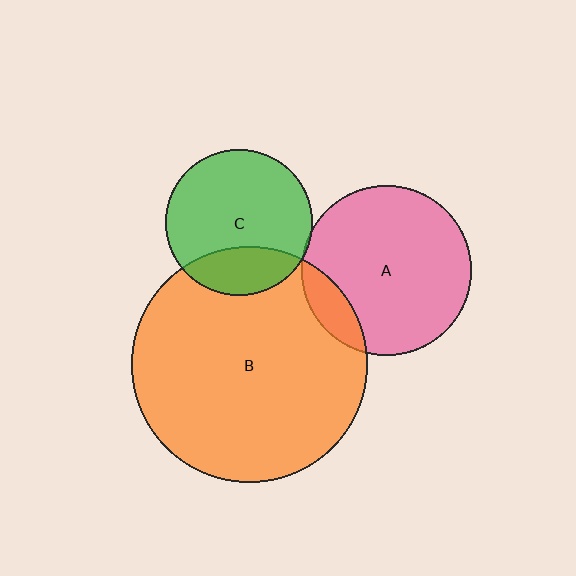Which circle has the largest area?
Circle B (orange).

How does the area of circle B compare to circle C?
Approximately 2.6 times.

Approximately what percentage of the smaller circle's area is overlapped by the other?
Approximately 25%.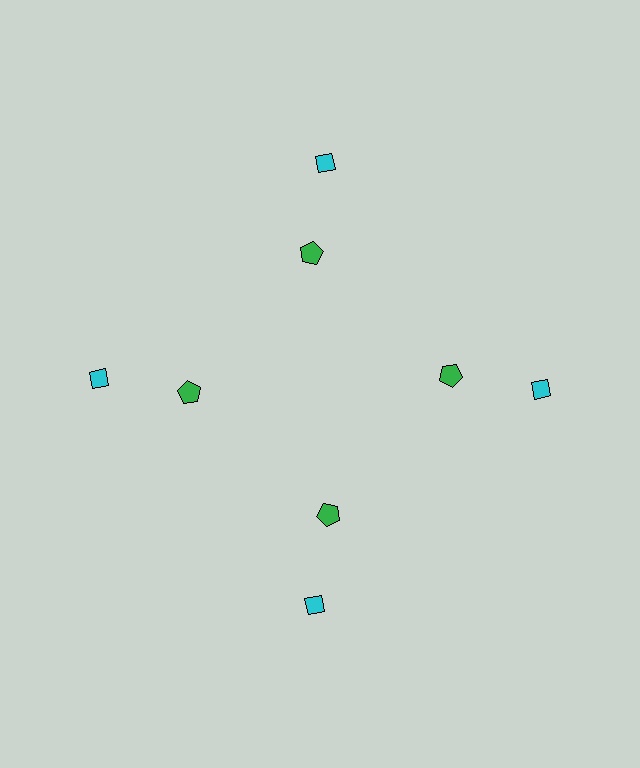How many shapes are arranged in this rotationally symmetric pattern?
There are 8 shapes, arranged in 4 groups of 2.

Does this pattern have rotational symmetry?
Yes, this pattern has 4-fold rotational symmetry. It looks the same after rotating 90 degrees around the center.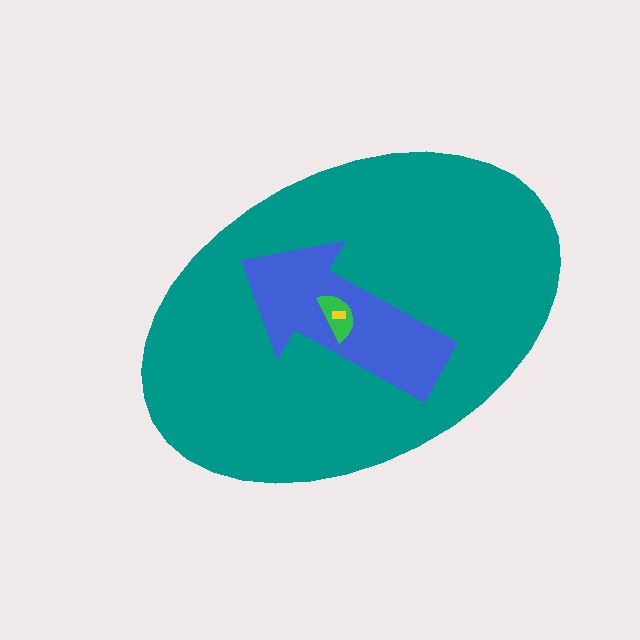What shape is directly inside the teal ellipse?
The blue arrow.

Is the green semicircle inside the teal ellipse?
Yes.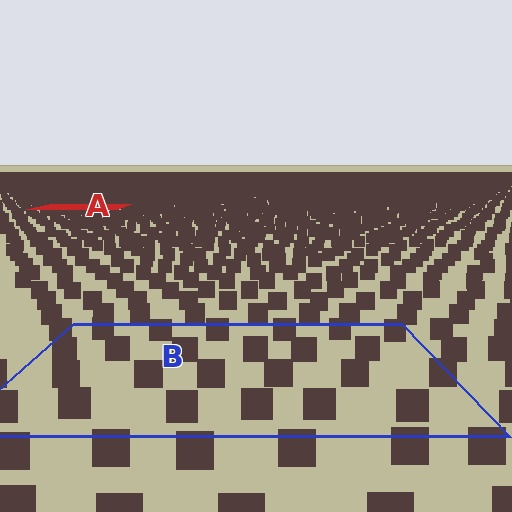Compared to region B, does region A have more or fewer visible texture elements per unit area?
Region A has more texture elements per unit area — they are packed more densely because it is farther away.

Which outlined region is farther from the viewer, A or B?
Region A is farther from the viewer — the texture elements inside it appear smaller and more densely packed.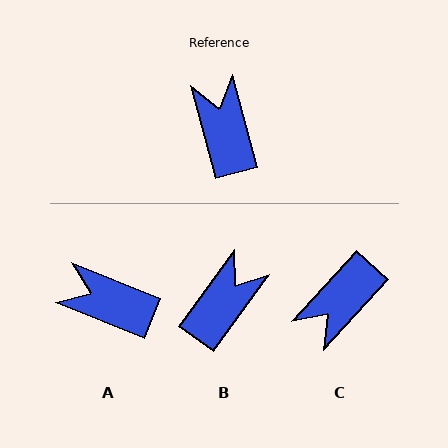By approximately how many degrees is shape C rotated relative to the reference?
Approximately 123 degrees counter-clockwise.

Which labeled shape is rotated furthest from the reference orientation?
C, about 123 degrees away.